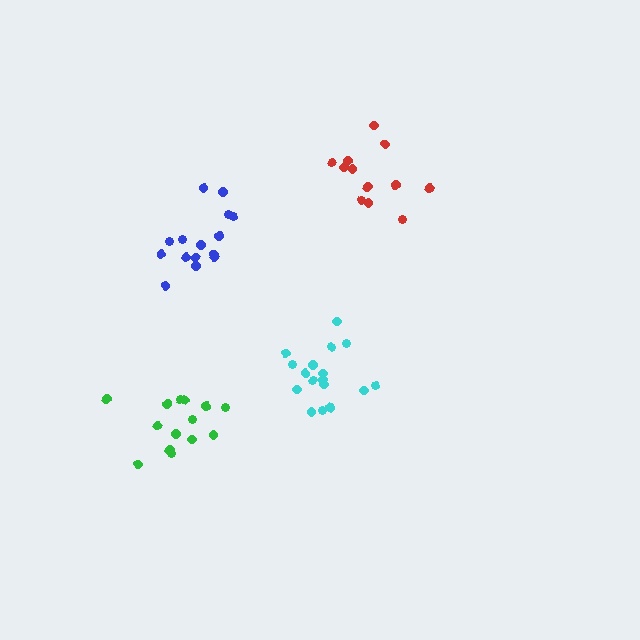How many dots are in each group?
Group 1: 15 dots, Group 2: 17 dots, Group 3: 12 dots, Group 4: 14 dots (58 total).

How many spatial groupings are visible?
There are 4 spatial groupings.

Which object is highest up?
The red cluster is topmost.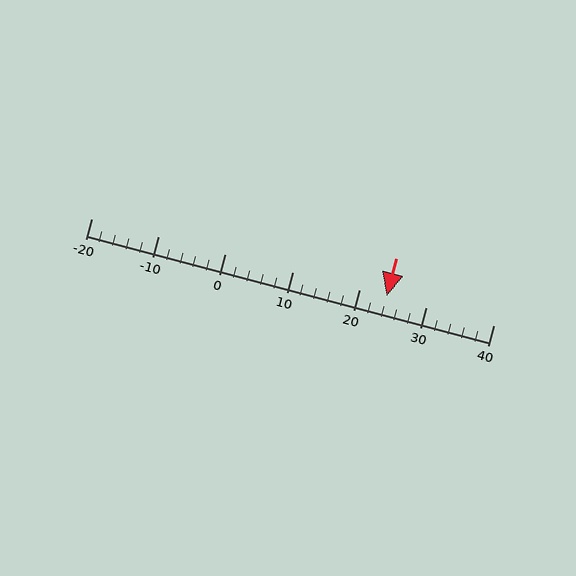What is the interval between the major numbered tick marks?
The major tick marks are spaced 10 units apart.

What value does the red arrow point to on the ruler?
The red arrow points to approximately 24.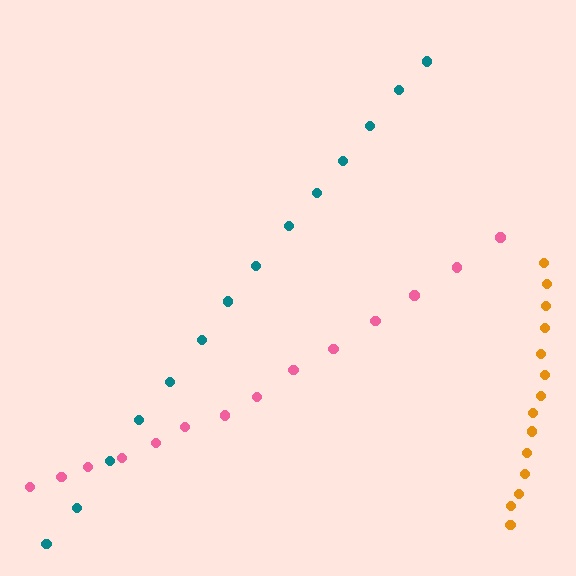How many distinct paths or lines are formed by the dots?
There are 3 distinct paths.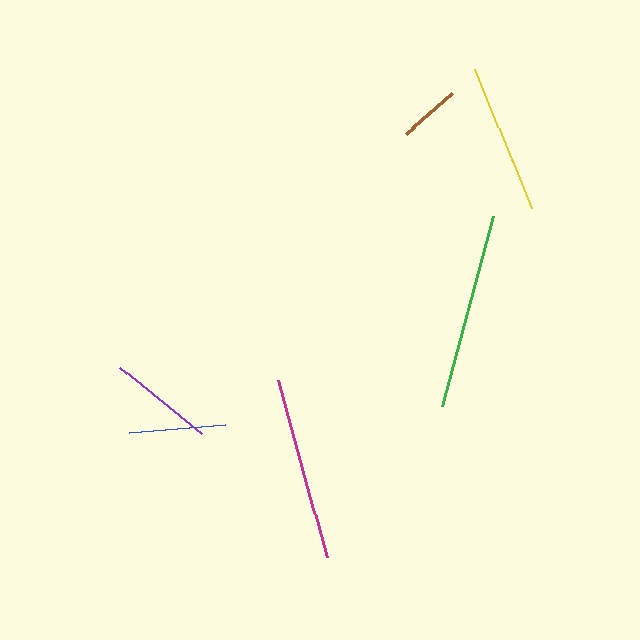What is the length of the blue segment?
The blue segment is approximately 96 pixels long.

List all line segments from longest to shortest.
From longest to shortest: green, magenta, yellow, purple, blue, brown.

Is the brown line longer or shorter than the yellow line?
The yellow line is longer than the brown line.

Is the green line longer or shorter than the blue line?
The green line is longer than the blue line.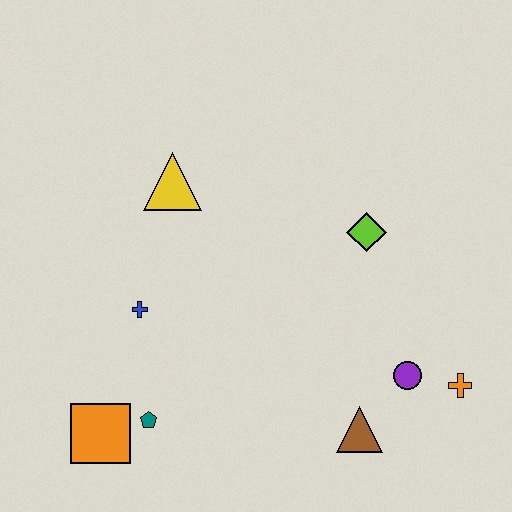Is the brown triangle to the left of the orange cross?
Yes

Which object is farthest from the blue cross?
The orange cross is farthest from the blue cross.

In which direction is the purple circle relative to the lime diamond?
The purple circle is below the lime diamond.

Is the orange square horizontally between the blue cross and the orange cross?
No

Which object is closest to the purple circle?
The orange cross is closest to the purple circle.